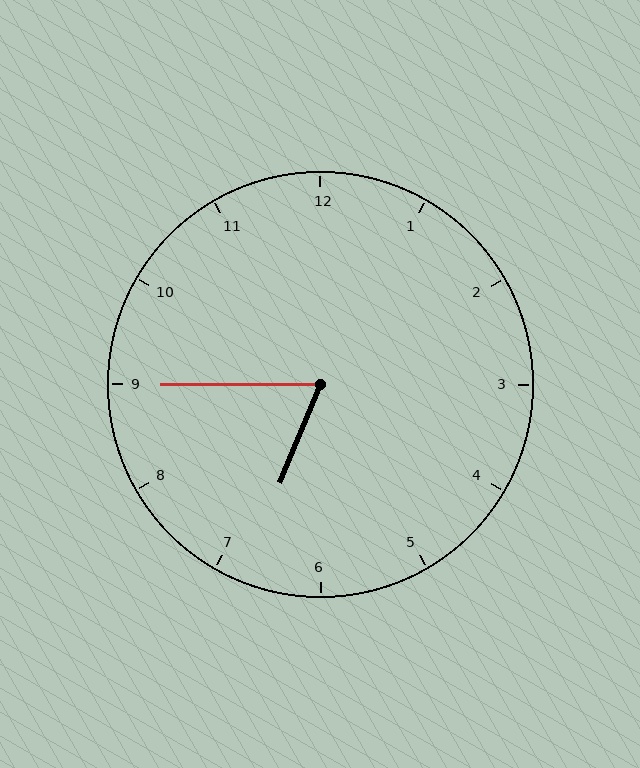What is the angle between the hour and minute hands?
Approximately 68 degrees.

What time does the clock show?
6:45.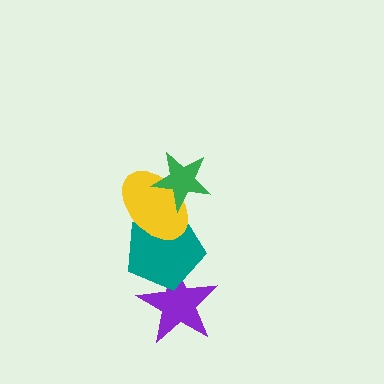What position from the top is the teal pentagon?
The teal pentagon is 3rd from the top.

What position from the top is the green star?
The green star is 1st from the top.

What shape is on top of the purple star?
The teal pentagon is on top of the purple star.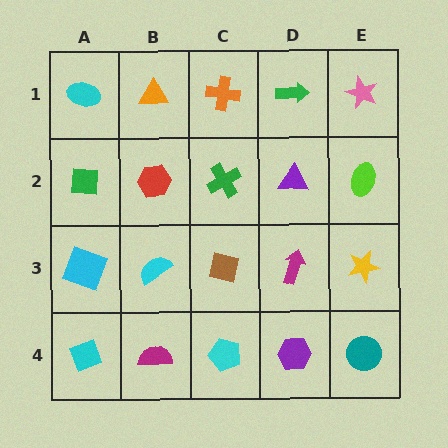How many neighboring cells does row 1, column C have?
3.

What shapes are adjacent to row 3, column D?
A purple triangle (row 2, column D), a purple hexagon (row 4, column D), a brown square (row 3, column C), a yellow star (row 3, column E).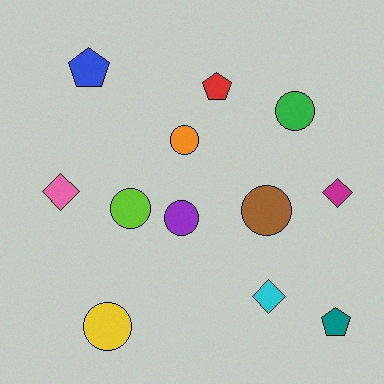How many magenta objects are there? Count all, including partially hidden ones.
There is 1 magenta object.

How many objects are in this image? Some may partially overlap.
There are 12 objects.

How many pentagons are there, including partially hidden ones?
There are 3 pentagons.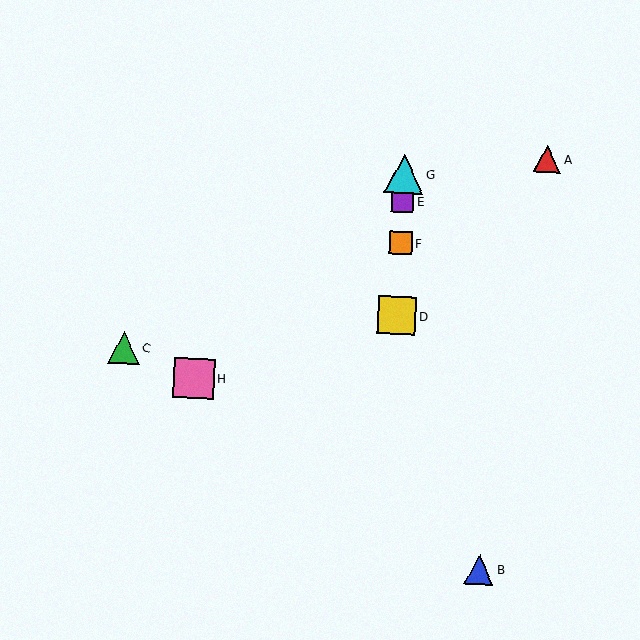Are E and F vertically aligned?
Yes, both are at x≈403.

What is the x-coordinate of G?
Object G is at x≈404.